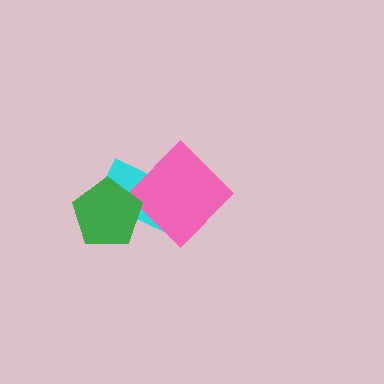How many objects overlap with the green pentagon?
1 object overlaps with the green pentagon.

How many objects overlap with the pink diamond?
1 object overlaps with the pink diamond.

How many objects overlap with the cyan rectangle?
2 objects overlap with the cyan rectangle.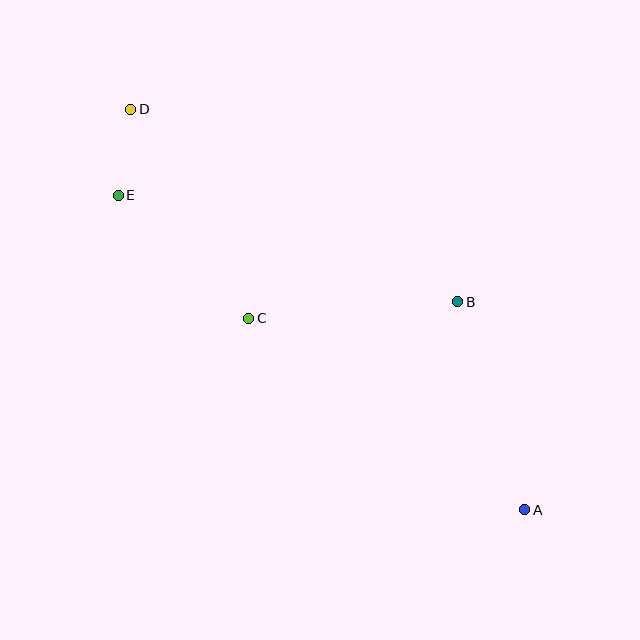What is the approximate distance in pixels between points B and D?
The distance between B and D is approximately 379 pixels.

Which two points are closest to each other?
Points D and E are closest to each other.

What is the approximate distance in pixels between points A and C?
The distance between A and C is approximately 336 pixels.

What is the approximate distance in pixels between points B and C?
The distance between B and C is approximately 209 pixels.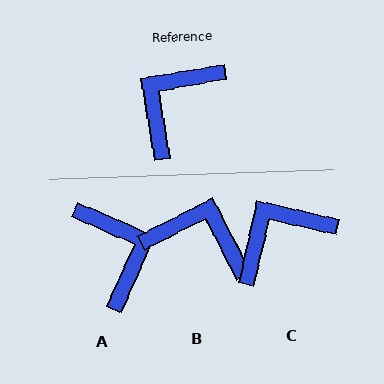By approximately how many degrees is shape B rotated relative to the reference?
Approximately 73 degrees clockwise.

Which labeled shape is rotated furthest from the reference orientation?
A, about 123 degrees away.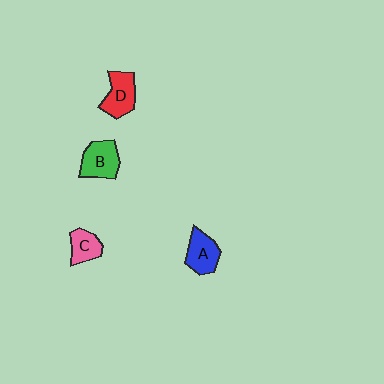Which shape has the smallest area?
Shape C (pink).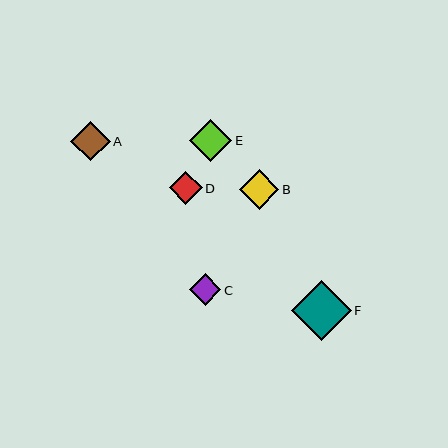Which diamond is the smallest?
Diamond C is the smallest with a size of approximately 32 pixels.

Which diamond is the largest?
Diamond F is the largest with a size of approximately 59 pixels.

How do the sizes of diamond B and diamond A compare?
Diamond B and diamond A are approximately the same size.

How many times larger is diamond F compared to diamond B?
Diamond F is approximately 1.5 times the size of diamond B.